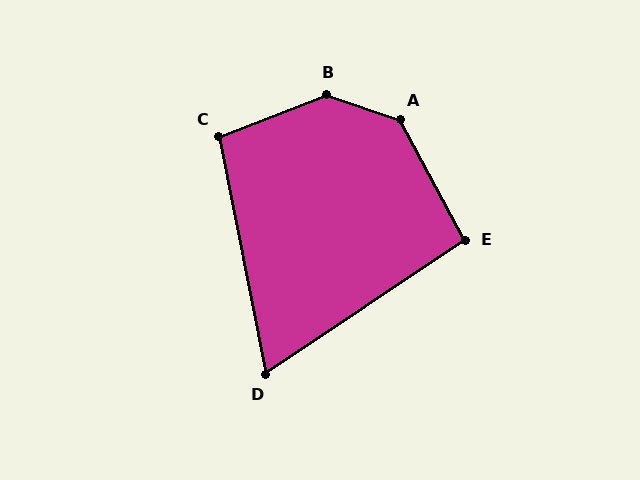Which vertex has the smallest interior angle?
D, at approximately 67 degrees.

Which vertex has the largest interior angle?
B, at approximately 141 degrees.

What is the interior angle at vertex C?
Approximately 100 degrees (obtuse).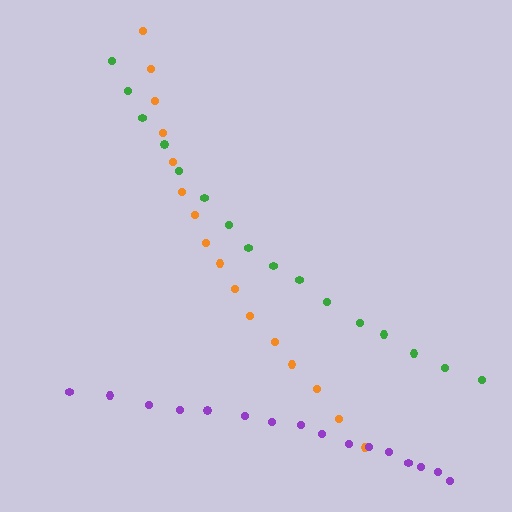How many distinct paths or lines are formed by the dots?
There are 3 distinct paths.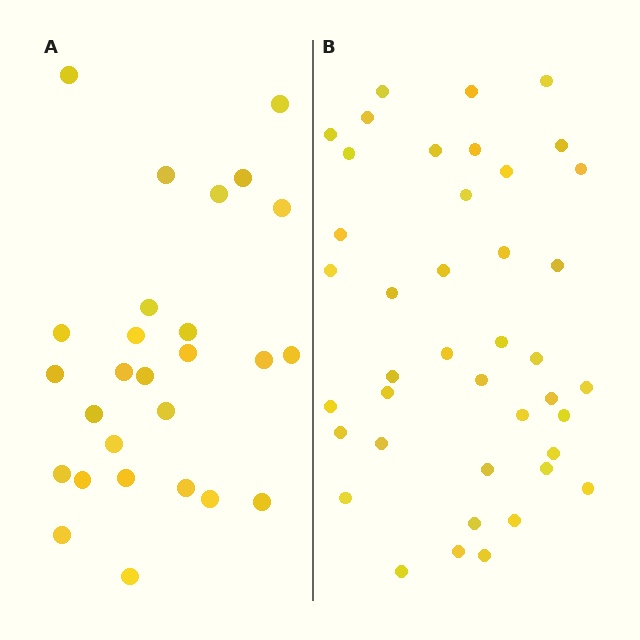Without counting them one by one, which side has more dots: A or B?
Region B (the right region) has more dots.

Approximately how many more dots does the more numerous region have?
Region B has approximately 15 more dots than region A.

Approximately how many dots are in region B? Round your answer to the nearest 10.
About 40 dots. (The exact count is 41, which rounds to 40.)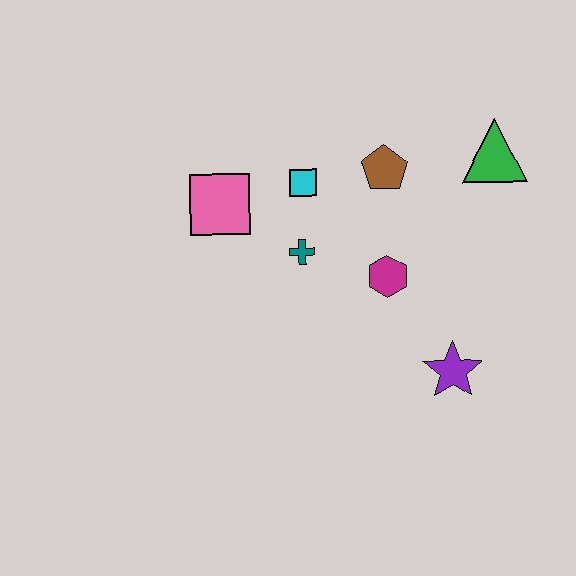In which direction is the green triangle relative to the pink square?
The green triangle is to the right of the pink square.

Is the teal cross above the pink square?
No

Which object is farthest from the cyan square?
The purple star is farthest from the cyan square.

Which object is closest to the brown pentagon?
The cyan square is closest to the brown pentagon.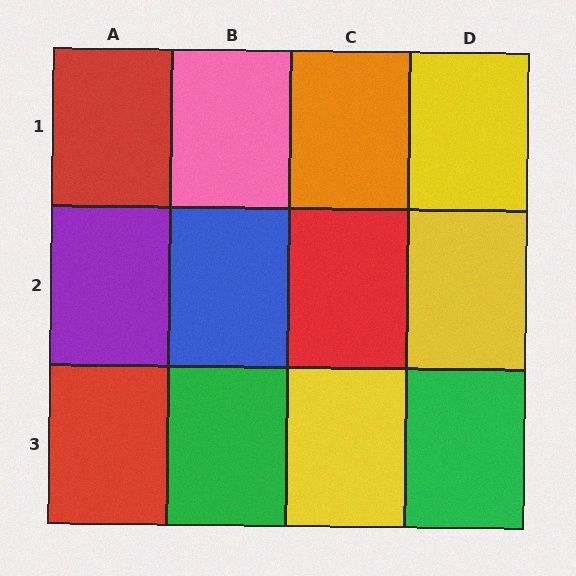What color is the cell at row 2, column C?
Red.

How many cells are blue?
1 cell is blue.